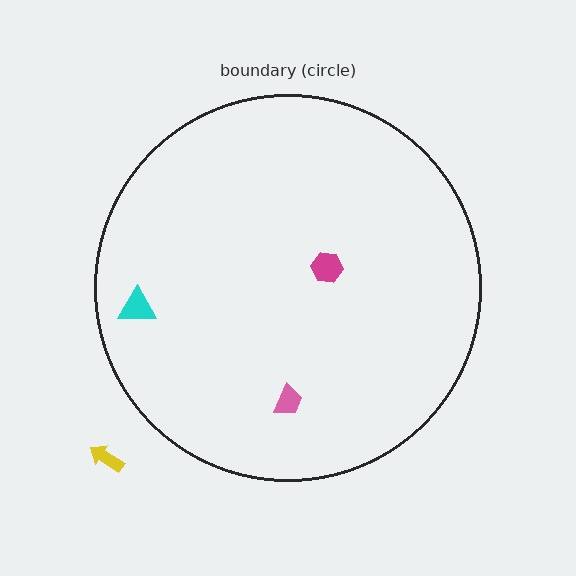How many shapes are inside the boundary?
3 inside, 1 outside.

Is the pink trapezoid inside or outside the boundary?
Inside.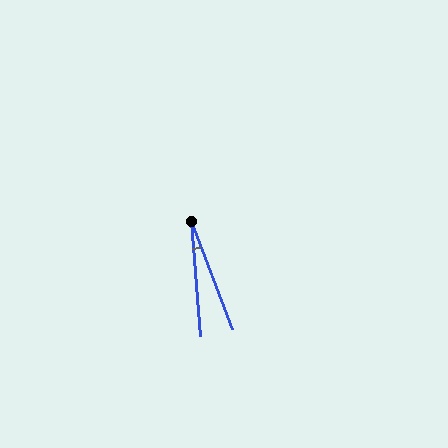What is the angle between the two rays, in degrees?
Approximately 16 degrees.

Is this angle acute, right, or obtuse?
It is acute.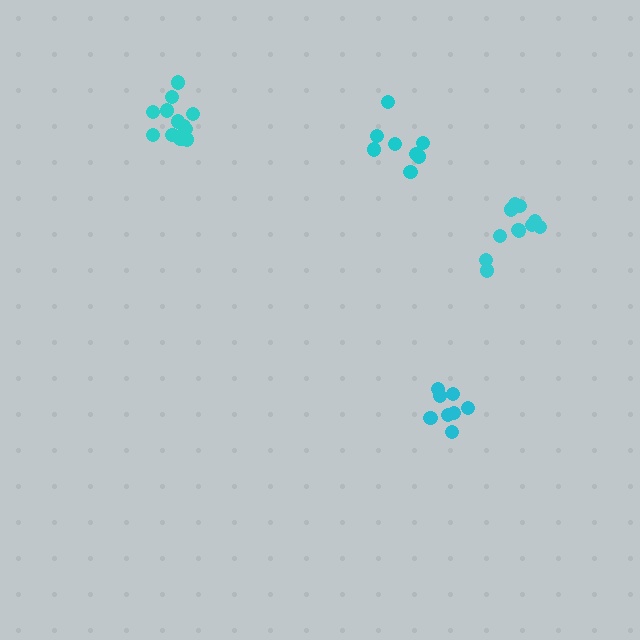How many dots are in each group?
Group 1: 8 dots, Group 2: 8 dots, Group 3: 11 dots, Group 4: 12 dots (39 total).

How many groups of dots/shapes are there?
There are 4 groups.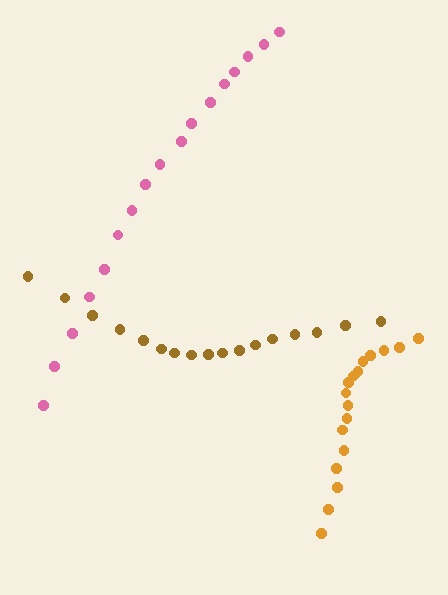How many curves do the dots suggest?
There are 3 distinct paths.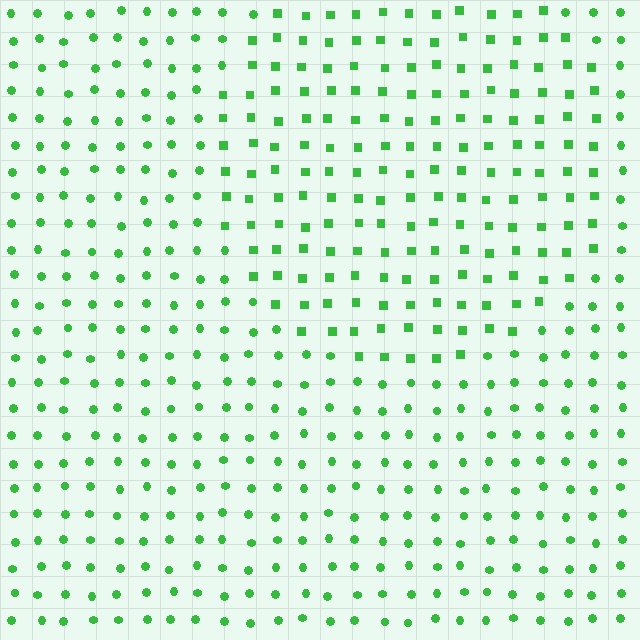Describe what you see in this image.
The image is filled with small green elements arranged in a uniform grid. A circle-shaped region contains squares, while the surrounding area contains circles. The boundary is defined purely by the change in element shape.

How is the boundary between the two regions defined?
The boundary is defined by a change in element shape: squares inside vs. circles outside. All elements share the same color and spacing.